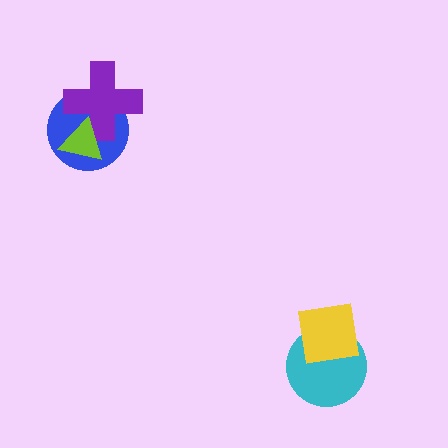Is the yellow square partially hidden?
No, no other shape covers it.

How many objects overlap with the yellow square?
1 object overlaps with the yellow square.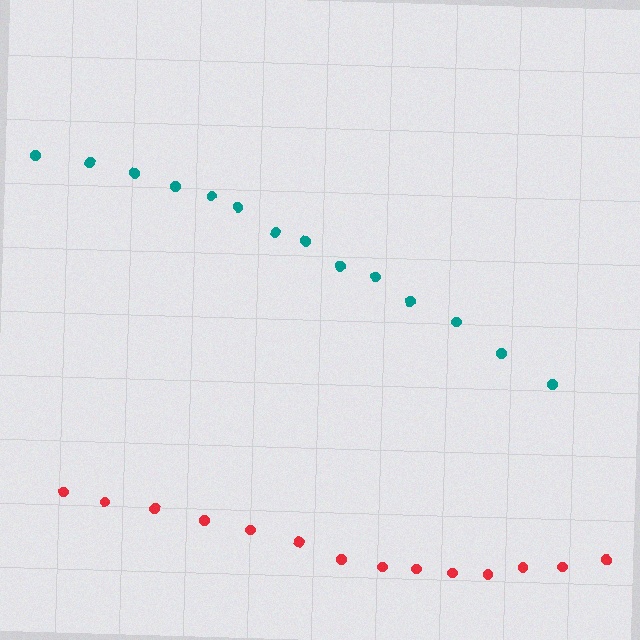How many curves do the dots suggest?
There are 2 distinct paths.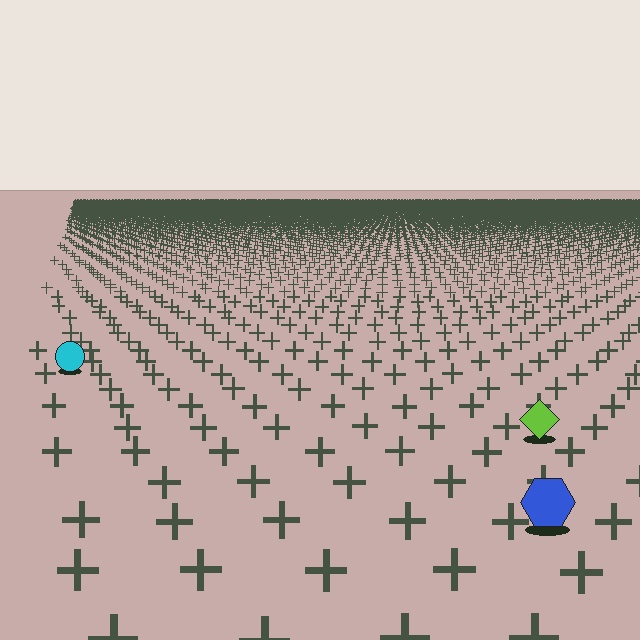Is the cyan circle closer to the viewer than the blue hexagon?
No. The blue hexagon is closer — you can tell from the texture gradient: the ground texture is coarser near it.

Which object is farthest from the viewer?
The cyan circle is farthest from the viewer. It appears smaller and the ground texture around it is denser.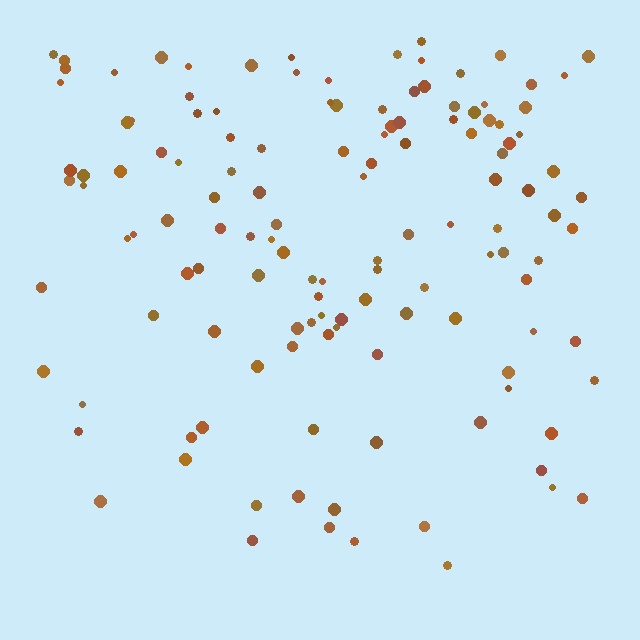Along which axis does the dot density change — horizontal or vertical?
Vertical.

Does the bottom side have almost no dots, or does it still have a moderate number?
Still a moderate number, just noticeably fewer than the top.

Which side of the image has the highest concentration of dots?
The top.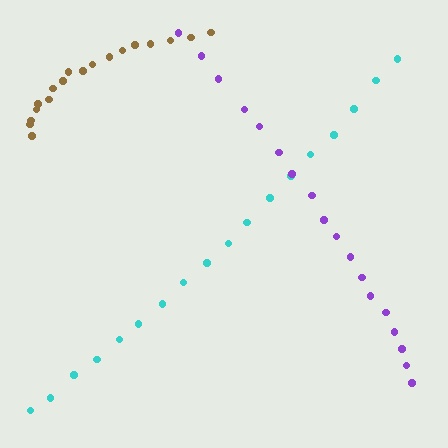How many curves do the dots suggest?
There are 3 distinct paths.